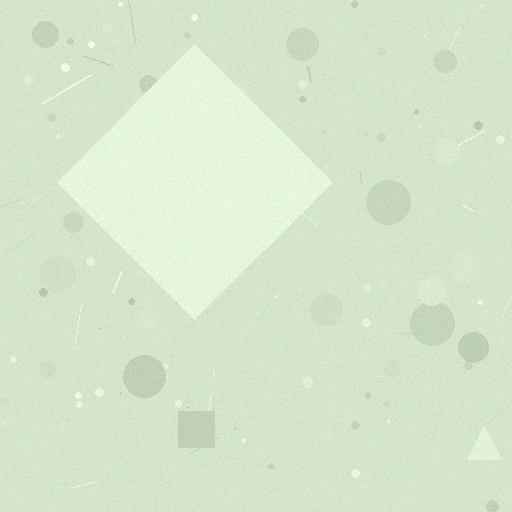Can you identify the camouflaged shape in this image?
The camouflaged shape is a diamond.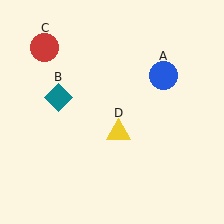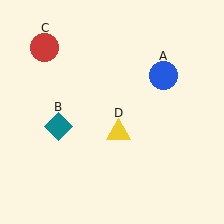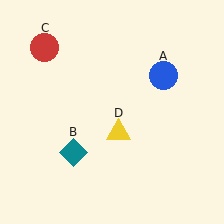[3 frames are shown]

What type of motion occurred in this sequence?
The teal diamond (object B) rotated counterclockwise around the center of the scene.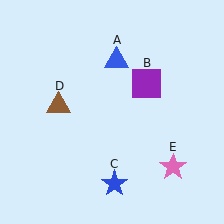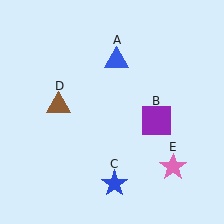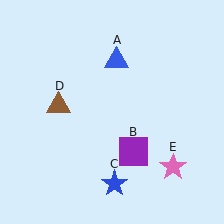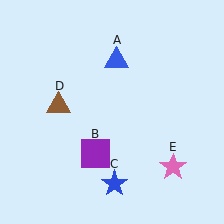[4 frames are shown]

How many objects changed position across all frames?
1 object changed position: purple square (object B).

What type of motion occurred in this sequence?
The purple square (object B) rotated clockwise around the center of the scene.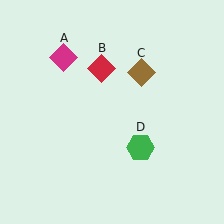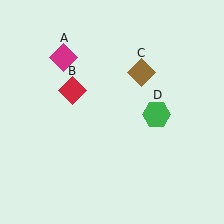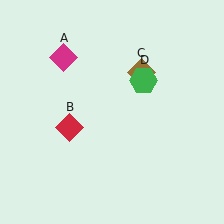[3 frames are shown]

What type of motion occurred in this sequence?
The red diamond (object B), green hexagon (object D) rotated counterclockwise around the center of the scene.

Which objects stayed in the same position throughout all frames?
Magenta diamond (object A) and brown diamond (object C) remained stationary.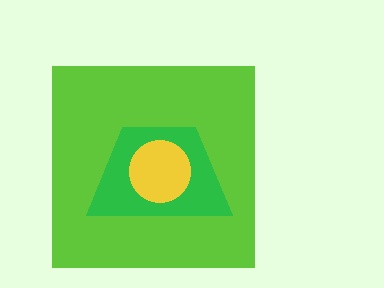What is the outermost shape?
The lime square.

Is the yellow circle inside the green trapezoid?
Yes.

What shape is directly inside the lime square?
The green trapezoid.